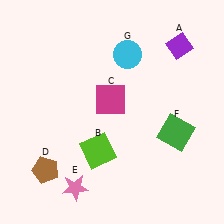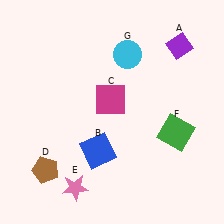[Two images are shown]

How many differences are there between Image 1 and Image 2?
There is 1 difference between the two images.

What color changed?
The square (B) changed from lime in Image 1 to blue in Image 2.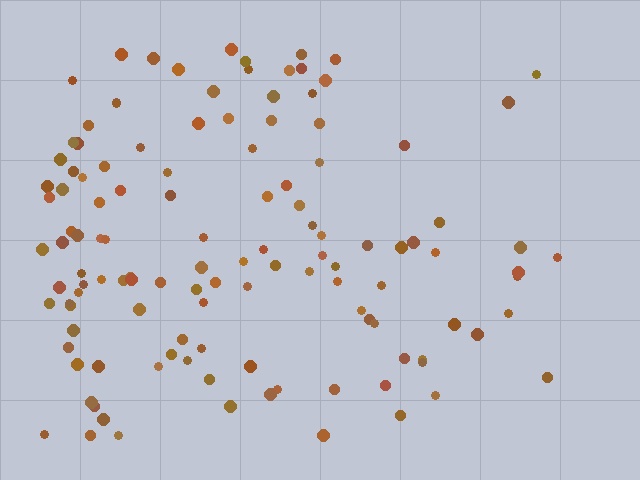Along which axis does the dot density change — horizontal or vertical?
Horizontal.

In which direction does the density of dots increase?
From right to left, with the left side densest.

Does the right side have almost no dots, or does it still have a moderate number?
Still a moderate number, just noticeably fewer than the left.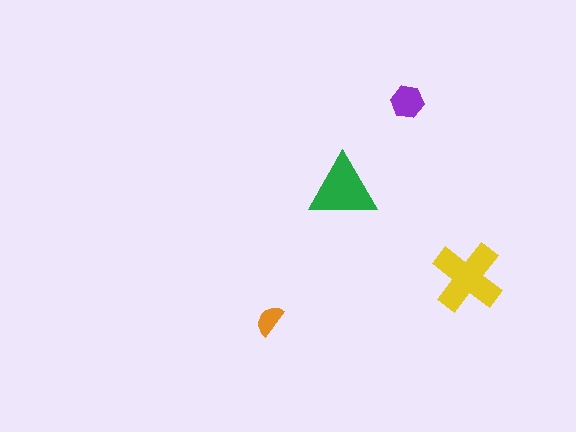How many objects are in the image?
There are 4 objects in the image.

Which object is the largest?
The yellow cross.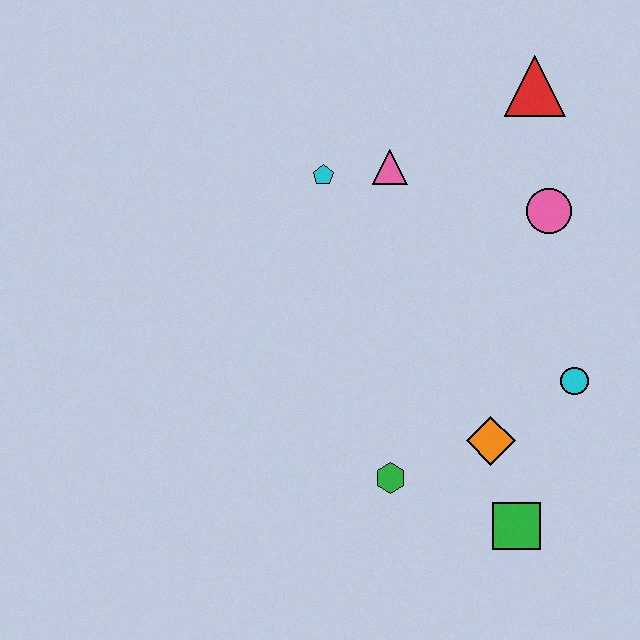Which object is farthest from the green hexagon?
The red triangle is farthest from the green hexagon.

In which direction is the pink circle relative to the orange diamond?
The pink circle is above the orange diamond.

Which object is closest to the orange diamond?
The green square is closest to the orange diamond.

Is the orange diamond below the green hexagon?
No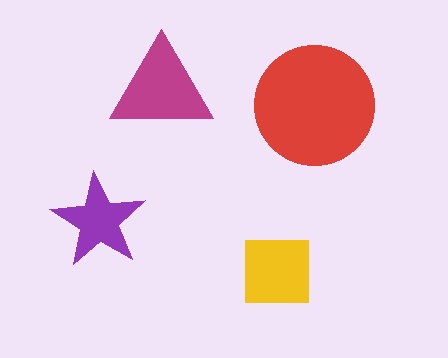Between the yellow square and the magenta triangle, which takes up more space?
The magenta triangle.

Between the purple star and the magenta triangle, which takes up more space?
The magenta triangle.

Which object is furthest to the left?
The purple star is leftmost.